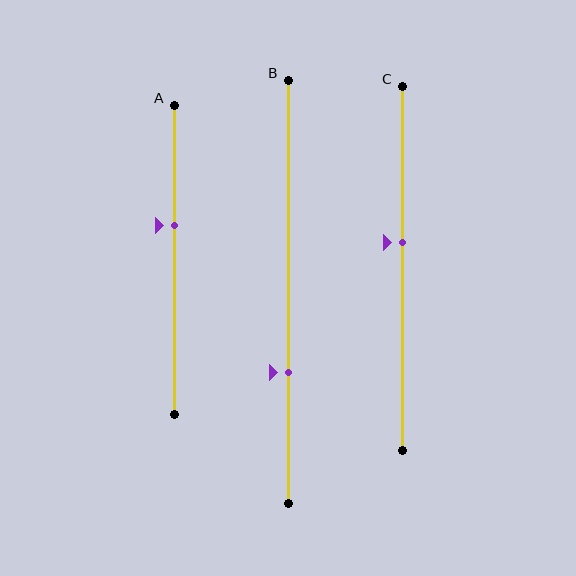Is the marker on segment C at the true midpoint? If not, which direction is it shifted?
No, the marker on segment C is shifted upward by about 7% of the segment length.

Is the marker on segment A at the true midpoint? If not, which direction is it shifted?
No, the marker on segment A is shifted upward by about 11% of the segment length.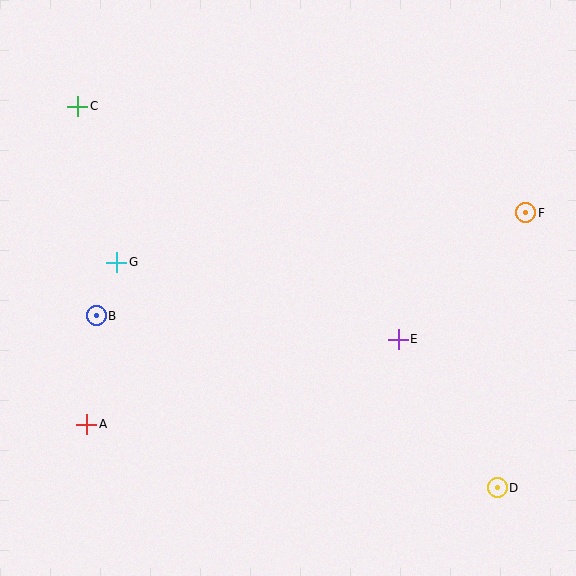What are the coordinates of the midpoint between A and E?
The midpoint between A and E is at (242, 382).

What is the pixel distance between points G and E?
The distance between G and E is 292 pixels.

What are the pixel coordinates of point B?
Point B is at (96, 316).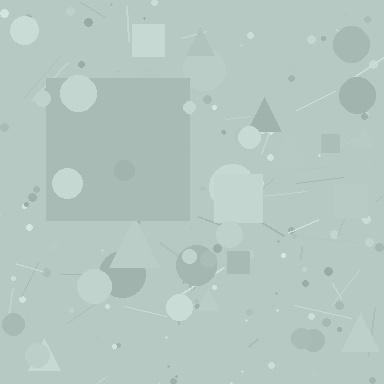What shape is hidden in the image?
A square is hidden in the image.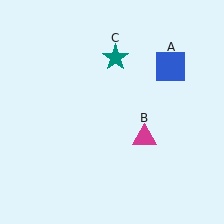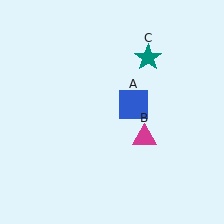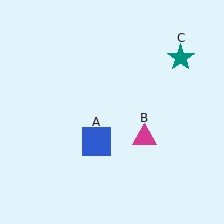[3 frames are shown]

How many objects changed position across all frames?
2 objects changed position: blue square (object A), teal star (object C).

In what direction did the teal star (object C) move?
The teal star (object C) moved right.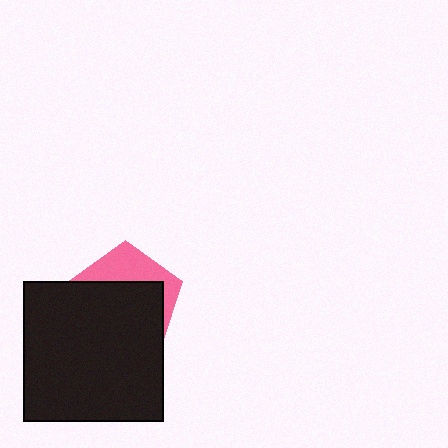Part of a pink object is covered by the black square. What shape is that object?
It is a pentagon.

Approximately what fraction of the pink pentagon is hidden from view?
Roughly 66% of the pink pentagon is hidden behind the black square.